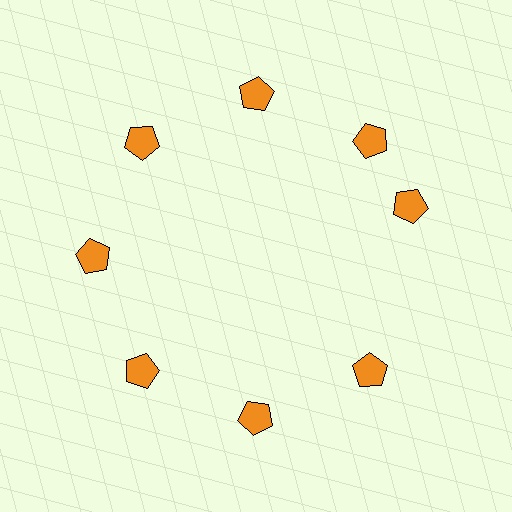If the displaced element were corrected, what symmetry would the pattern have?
It would have 8-fold rotational symmetry — the pattern would map onto itself every 45 degrees.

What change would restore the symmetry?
The symmetry would be restored by rotating it back into even spacing with its neighbors so that all 8 pentagons sit at equal angles and equal distance from the center.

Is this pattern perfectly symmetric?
No. The 8 orange pentagons are arranged in a ring, but one element near the 3 o'clock position is rotated out of alignment along the ring, breaking the 8-fold rotational symmetry.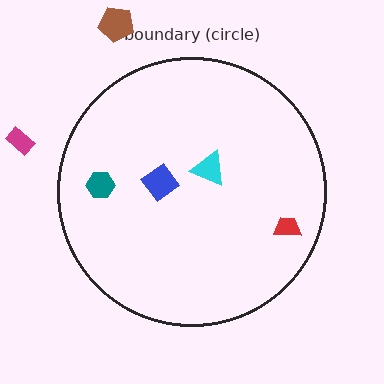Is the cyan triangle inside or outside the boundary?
Inside.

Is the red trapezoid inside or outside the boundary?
Inside.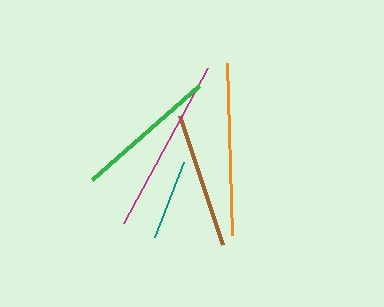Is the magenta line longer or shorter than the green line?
The magenta line is longer than the green line.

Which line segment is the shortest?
The teal line is the shortest at approximately 81 pixels.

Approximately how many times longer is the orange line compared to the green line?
The orange line is approximately 1.2 times the length of the green line.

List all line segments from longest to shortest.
From longest to shortest: magenta, orange, green, brown, teal.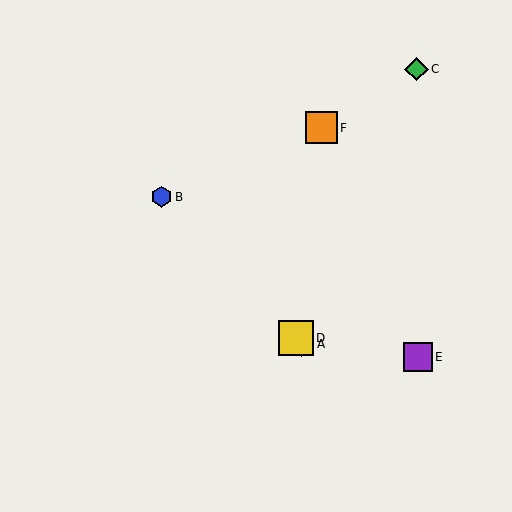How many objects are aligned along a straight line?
3 objects (A, B, D) are aligned along a straight line.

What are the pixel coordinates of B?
Object B is at (162, 197).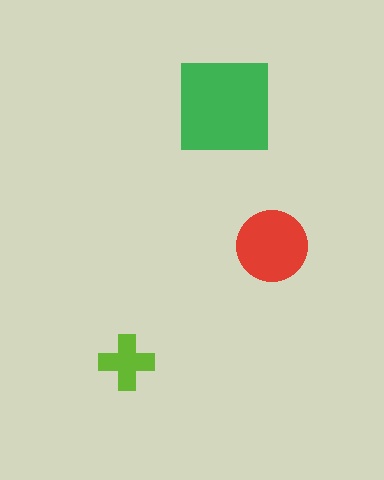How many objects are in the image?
There are 3 objects in the image.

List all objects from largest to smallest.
The green square, the red circle, the lime cross.